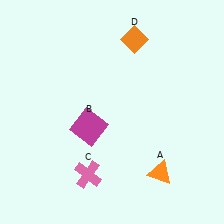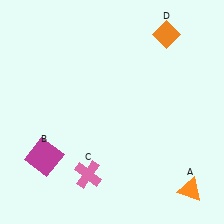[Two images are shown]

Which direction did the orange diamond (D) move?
The orange diamond (D) moved right.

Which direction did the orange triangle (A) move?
The orange triangle (A) moved right.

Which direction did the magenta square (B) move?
The magenta square (B) moved left.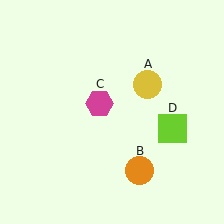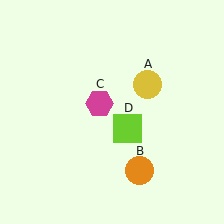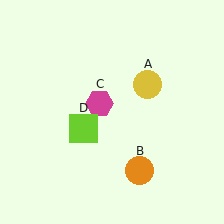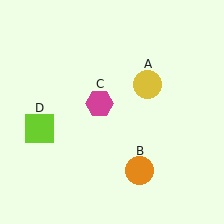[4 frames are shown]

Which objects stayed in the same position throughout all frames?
Yellow circle (object A) and orange circle (object B) and magenta hexagon (object C) remained stationary.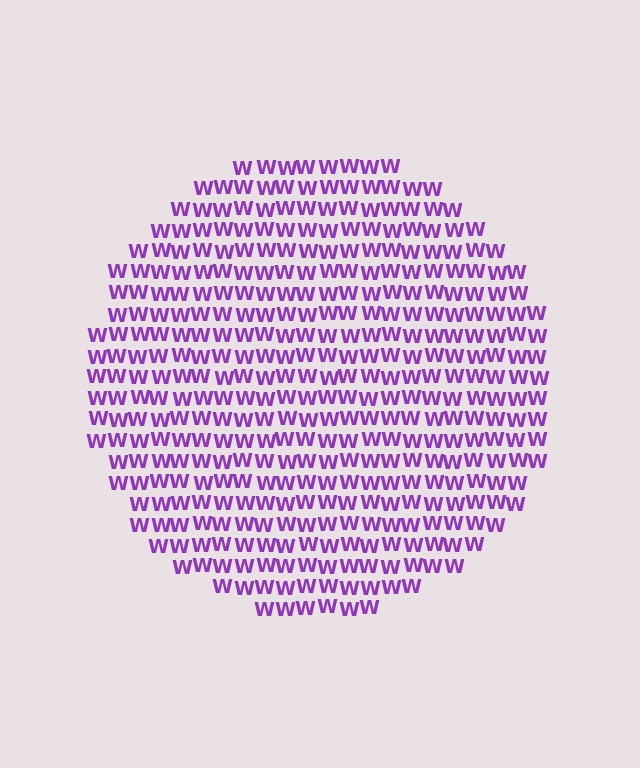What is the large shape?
The large shape is a circle.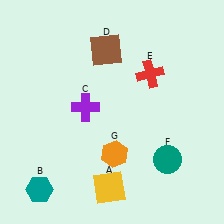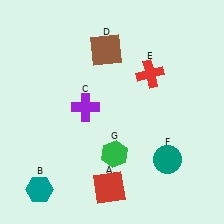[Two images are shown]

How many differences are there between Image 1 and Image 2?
There are 2 differences between the two images.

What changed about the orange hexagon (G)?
In Image 1, G is orange. In Image 2, it changed to green.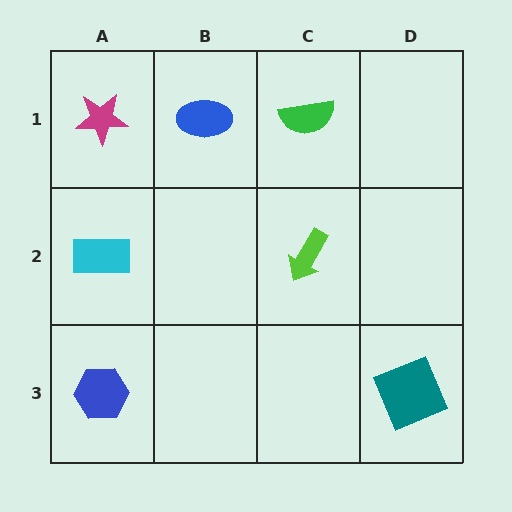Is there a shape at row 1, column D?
No, that cell is empty.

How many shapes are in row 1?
3 shapes.